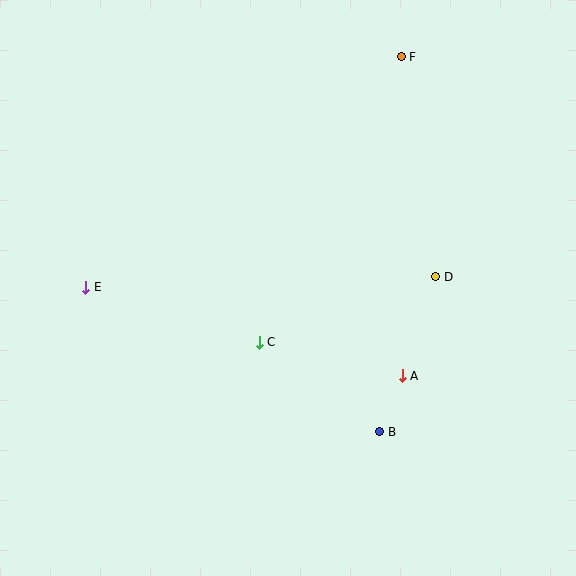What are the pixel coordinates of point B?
Point B is at (380, 432).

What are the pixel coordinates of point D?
Point D is at (436, 277).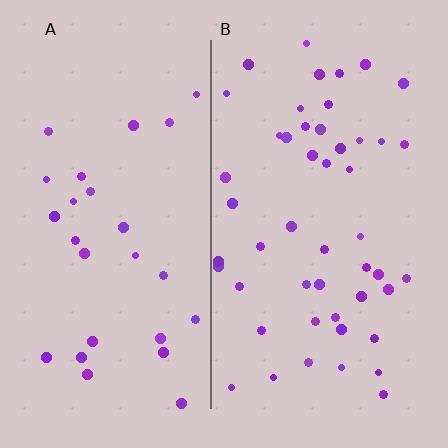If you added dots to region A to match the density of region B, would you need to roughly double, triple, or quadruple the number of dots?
Approximately double.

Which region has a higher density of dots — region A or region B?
B (the right).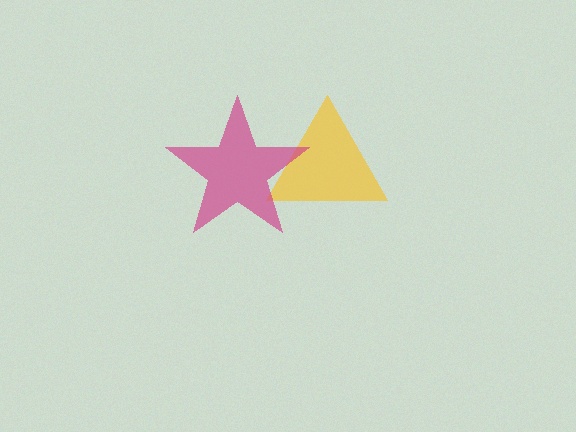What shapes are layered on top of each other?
The layered shapes are: a yellow triangle, a magenta star.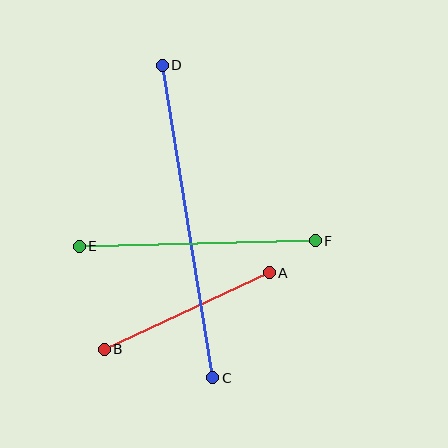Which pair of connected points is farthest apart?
Points C and D are farthest apart.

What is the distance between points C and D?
The distance is approximately 316 pixels.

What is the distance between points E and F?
The distance is approximately 236 pixels.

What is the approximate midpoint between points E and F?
The midpoint is at approximately (197, 243) pixels.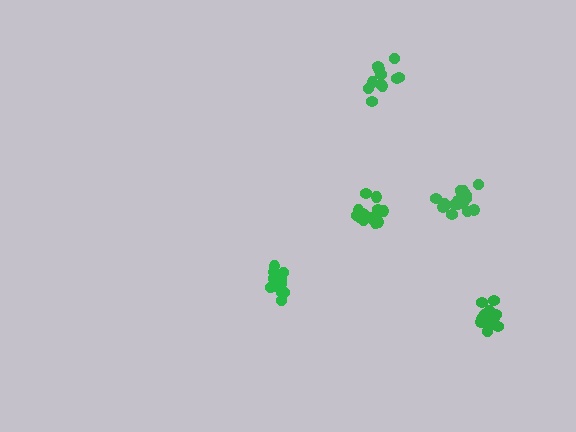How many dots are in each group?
Group 1: 12 dots, Group 2: 12 dots, Group 3: 14 dots, Group 4: 16 dots, Group 5: 18 dots (72 total).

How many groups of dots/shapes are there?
There are 5 groups.